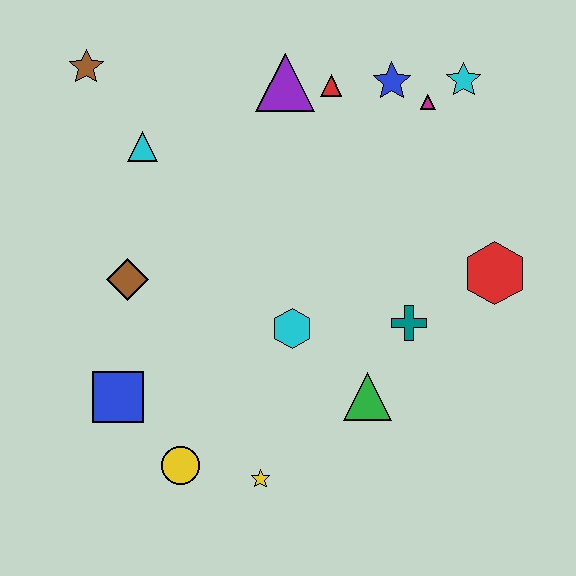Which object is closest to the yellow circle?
The yellow star is closest to the yellow circle.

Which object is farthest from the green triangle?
The brown star is farthest from the green triangle.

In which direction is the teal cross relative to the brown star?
The teal cross is to the right of the brown star.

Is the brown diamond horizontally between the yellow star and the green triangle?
No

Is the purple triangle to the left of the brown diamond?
No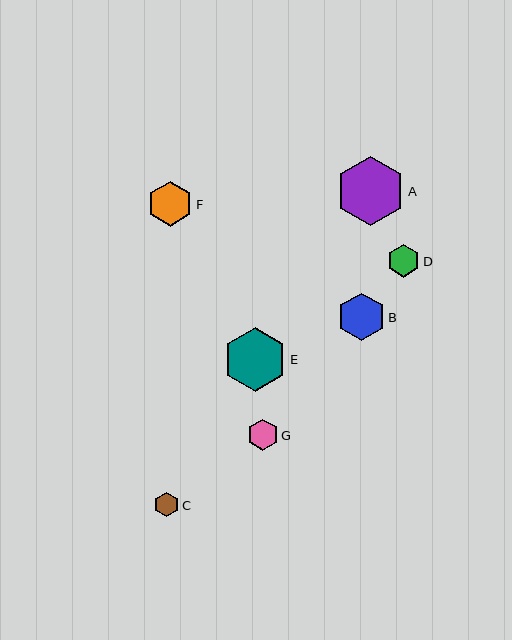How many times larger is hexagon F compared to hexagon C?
Hexagon F is approximately 1.8 times the size of hexagon C.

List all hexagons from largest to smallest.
From largest to smallest: A, E, B, F, D, G, C.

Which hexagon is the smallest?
Hexagon C is the smallest with a size of approximately 24 pixels.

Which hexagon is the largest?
Hexagon A is the largest with a size of approximately 70 pixels.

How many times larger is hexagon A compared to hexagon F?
Hexagon A is approximately 1.6 times the size of hexagon F.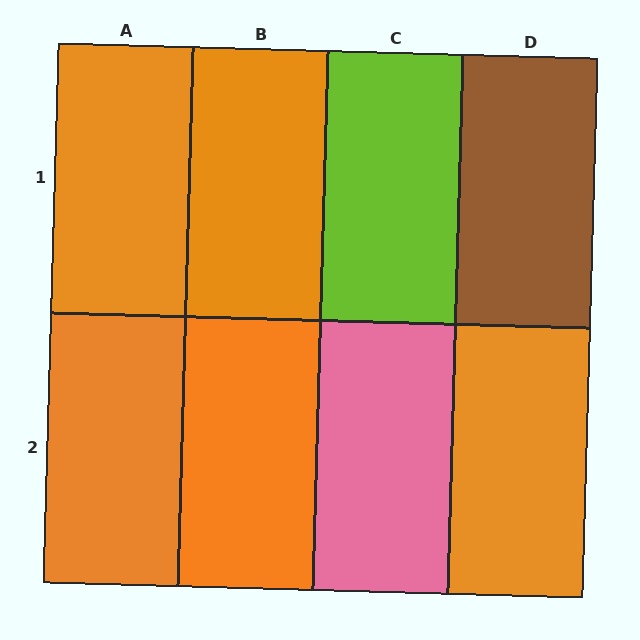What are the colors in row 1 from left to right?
Orange, orange, lime, brown.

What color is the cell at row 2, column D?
Orange.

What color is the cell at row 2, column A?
Orange.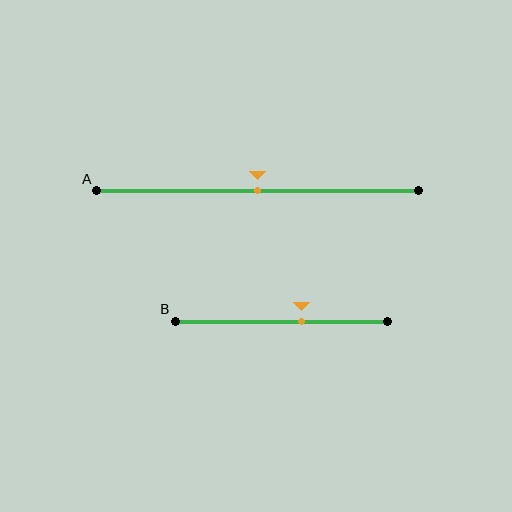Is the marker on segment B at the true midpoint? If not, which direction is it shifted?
No, the marker on segment B is shifted to the right by about 10% of the segment length.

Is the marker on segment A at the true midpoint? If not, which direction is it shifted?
Yes, the marker on segment A is at the true midpoint.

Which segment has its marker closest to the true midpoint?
Segment A has its marker closest to the true midpoint.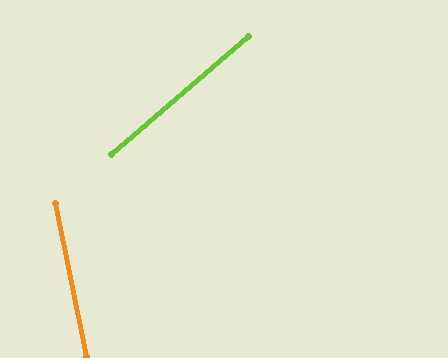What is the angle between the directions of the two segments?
Approximately 61 degrees.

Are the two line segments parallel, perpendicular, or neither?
Neither parallel nor perpendicular — they differ by about 61°.